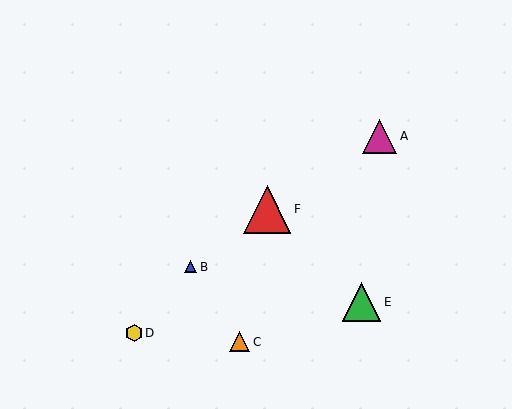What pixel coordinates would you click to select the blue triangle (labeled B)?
Click at (191, 267) to select the blue triangle B.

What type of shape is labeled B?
Shape B is a blue triangle.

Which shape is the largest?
The red triangle (labeled F) is the largest.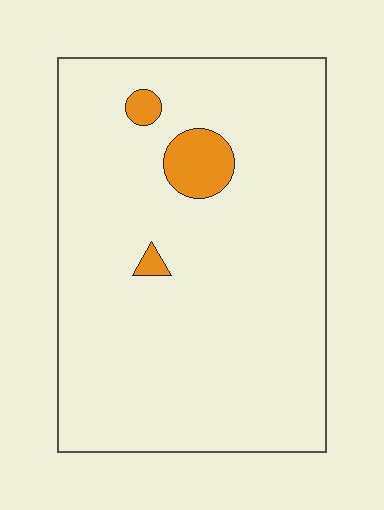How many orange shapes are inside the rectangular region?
3.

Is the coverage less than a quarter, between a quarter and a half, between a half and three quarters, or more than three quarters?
Less than a quarter.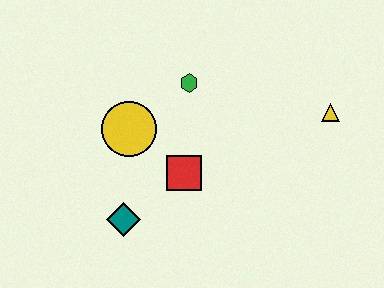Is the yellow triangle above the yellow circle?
Yes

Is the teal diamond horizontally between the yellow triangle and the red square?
No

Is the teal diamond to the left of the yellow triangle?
Yes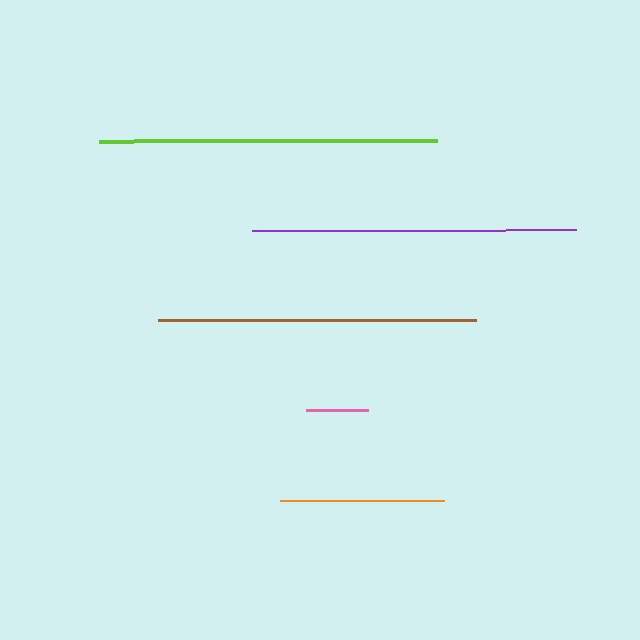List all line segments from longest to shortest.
From longest to shortest: lime, purple, brown, orange, pink.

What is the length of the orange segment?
The orange segment is approximately 164 pixels long.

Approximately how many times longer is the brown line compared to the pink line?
The brown line is approximately 5.1 times the length of the pink line.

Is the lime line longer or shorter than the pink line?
The lime line is longer than the pink line.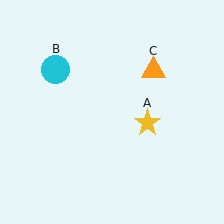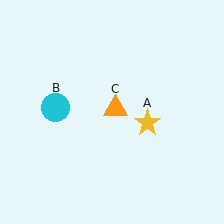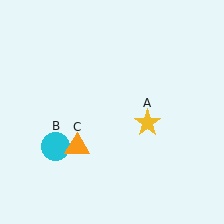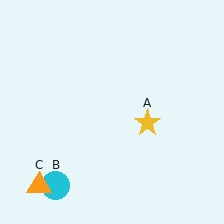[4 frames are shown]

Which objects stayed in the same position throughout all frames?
Yellow star (object A) remained stationary.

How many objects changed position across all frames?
2 objects changed position: cyan circle (object B), orange triangle (object C).